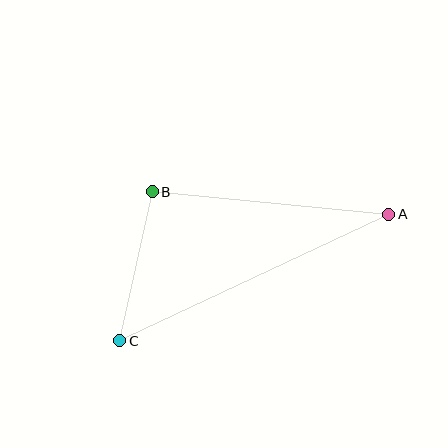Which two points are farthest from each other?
Points A and C are farthest from each other.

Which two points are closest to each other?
Points B and C are closest to each other.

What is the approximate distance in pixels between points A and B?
The distance between A and B is approximately 238 pixels.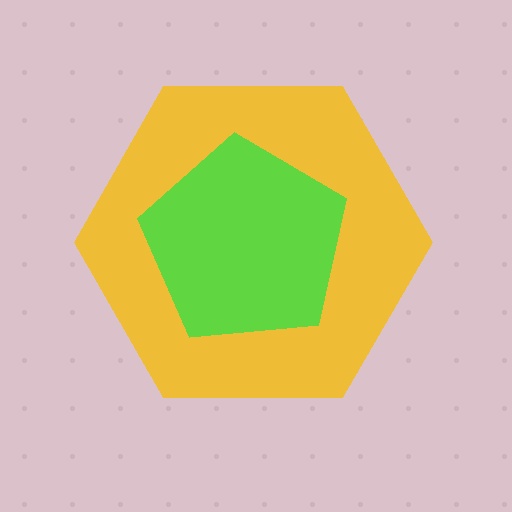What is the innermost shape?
The lime pentagon.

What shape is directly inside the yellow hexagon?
The lime pentagon.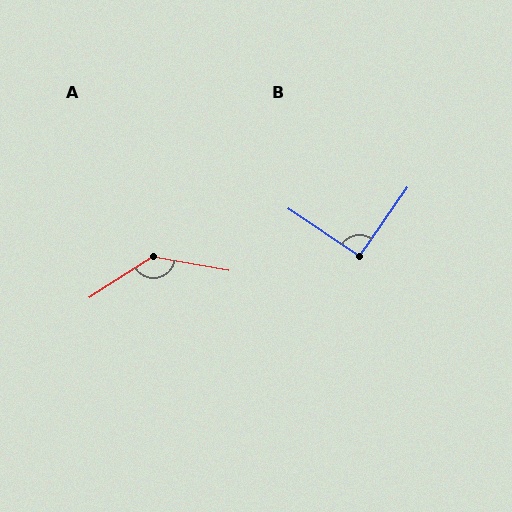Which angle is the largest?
A, at approximately 137 degrees.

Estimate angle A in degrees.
Approximately 137 degrees.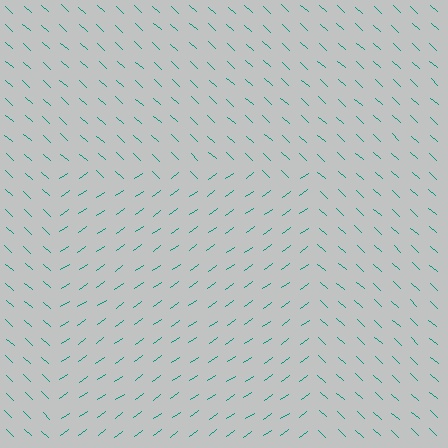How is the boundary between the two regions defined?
The boundary is defined purely by a change in line orientation (approximately 77 degrees difference). All lines are the same color and thickness.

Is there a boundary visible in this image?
Yes, there is a texture boundary formed by a change in line orientation.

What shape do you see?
I see a rectangle.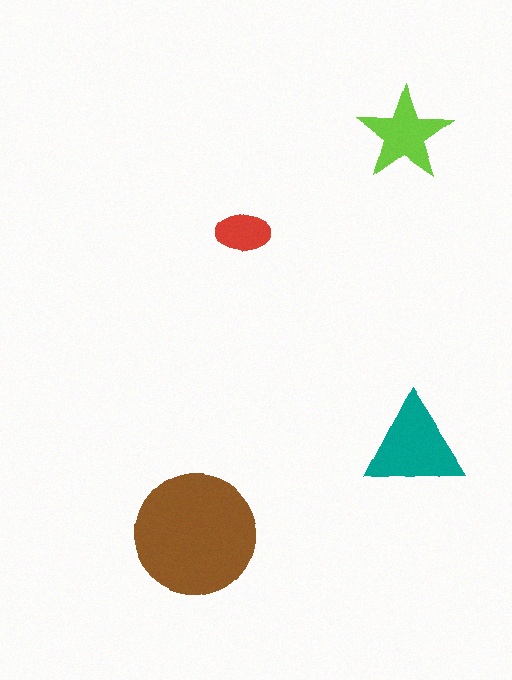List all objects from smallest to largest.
The red ellipse, the lime star, the teal triangle, the brown circle.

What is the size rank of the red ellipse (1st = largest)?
4th.